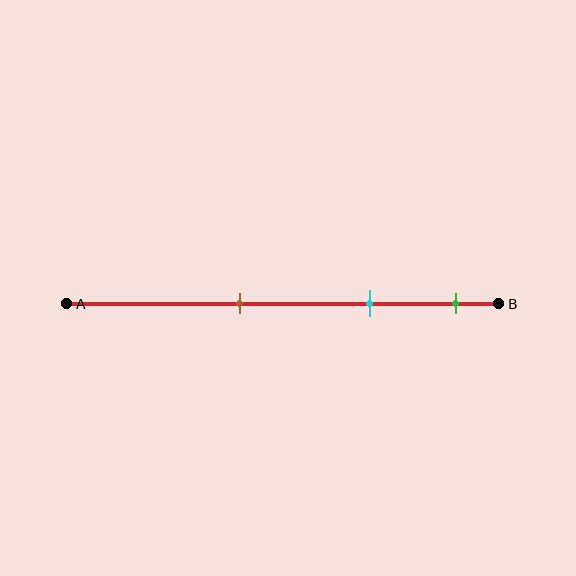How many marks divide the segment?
There are 3 marks dividing the segment.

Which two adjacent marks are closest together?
The cyan and green marks are the closest adjacent pair.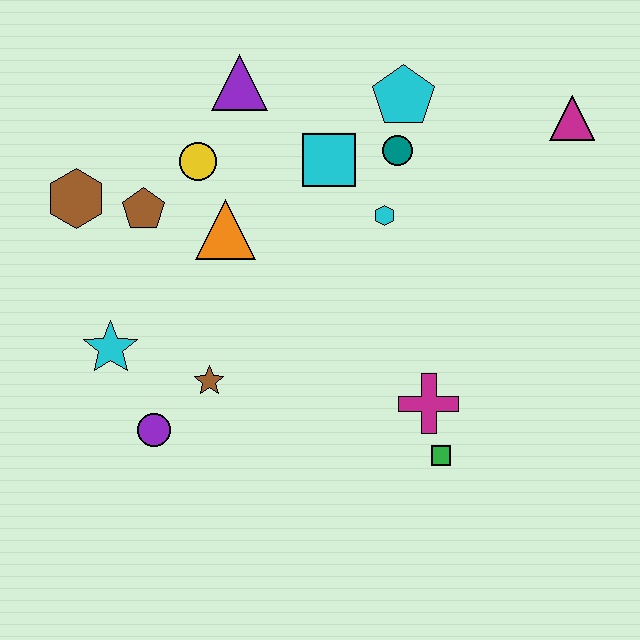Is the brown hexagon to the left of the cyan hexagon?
Yes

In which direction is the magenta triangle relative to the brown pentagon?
The magenta triangle is to the right of the brown pentagon.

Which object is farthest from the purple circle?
The magenta triangle is farthest from the purple circle.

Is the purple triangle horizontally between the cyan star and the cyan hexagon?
Yes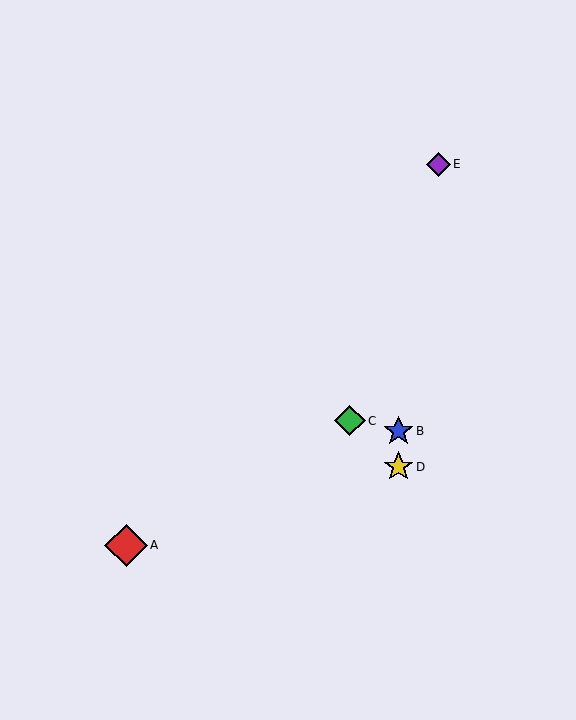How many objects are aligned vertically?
2 objects (B, D) are aligned vertically.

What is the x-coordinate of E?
Object E is at x≈439.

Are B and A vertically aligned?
No, B is at x≈398 and A is at x≈126.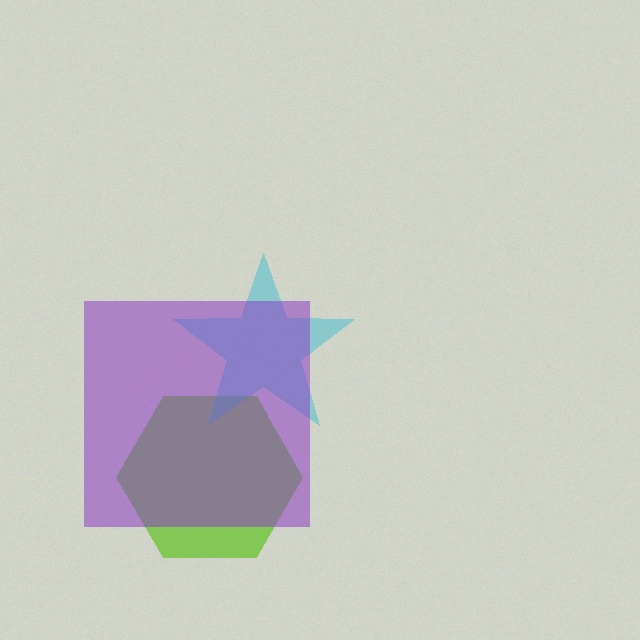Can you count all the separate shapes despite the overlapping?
Yes, there are 3 separate shapes.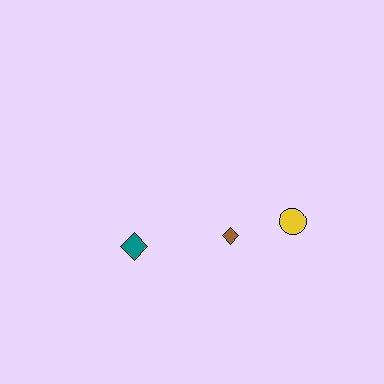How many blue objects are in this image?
There are no blue objects.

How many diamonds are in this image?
There are 2 diamonds.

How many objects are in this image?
There are 3 objects.